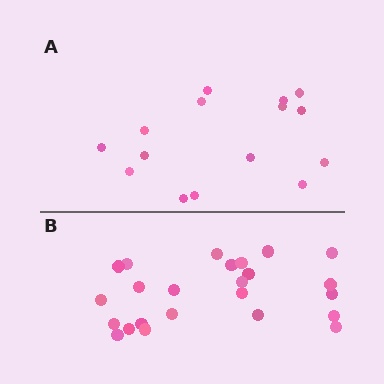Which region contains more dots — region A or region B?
Region B (the bottom region) has more dots.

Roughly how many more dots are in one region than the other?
Region B has roughly 8 or so more dots than region A.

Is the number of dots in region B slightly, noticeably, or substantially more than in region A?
Region B has substantially more. The ratio is roughly 1.6 to 1.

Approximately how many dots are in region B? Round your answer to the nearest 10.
About 20 dots. (The exact count is 24, which rounds to 20.)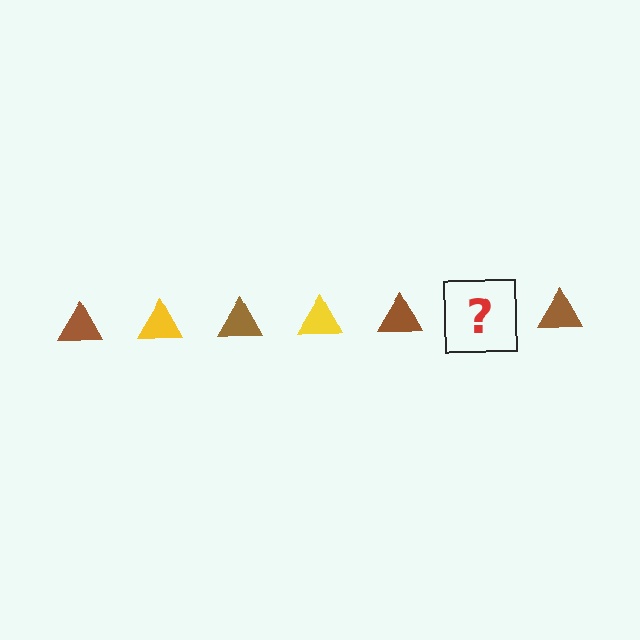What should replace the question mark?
The question mark should be replaced with a yellow triangle.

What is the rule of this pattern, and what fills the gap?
The rule is that the pattern cycles through brown, yellow triangles. The gap should be filled with a yellow triangle.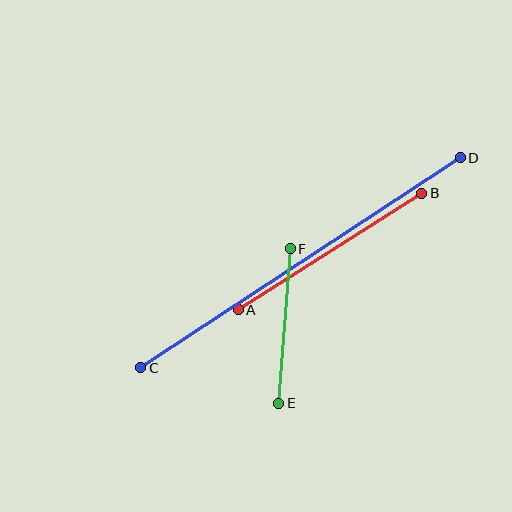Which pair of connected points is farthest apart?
Points C and D are farthest apart.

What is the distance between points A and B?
The distance is approximately 217 pixels.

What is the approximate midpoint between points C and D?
The midpoint is at approximately (300, 263) pixels.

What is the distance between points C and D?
The distance is approximately 382 pixels.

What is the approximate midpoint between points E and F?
The midpoint is at approximately (285, 326) pixels.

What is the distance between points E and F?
The distance is approximately 155 pixels.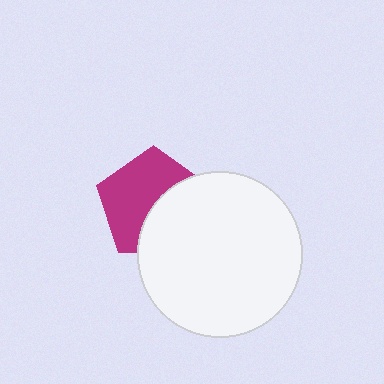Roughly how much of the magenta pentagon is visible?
About half of it is visible (roughly 57%).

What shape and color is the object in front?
The object in front is a white circle.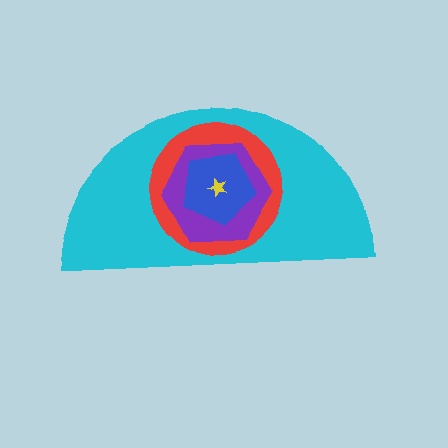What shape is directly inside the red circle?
The purple hexagon.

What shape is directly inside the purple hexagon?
The blue pentagon.